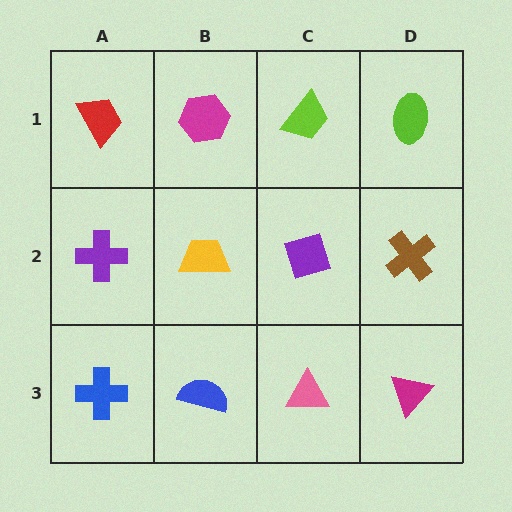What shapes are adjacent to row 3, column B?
A yellow trapezoid (row 2, column B), a blue cross (row 3, column A), a pink triangle (row 3, column C).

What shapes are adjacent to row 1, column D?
A brown cross (row 2, column D), a lime trapezoid (row 1, column C).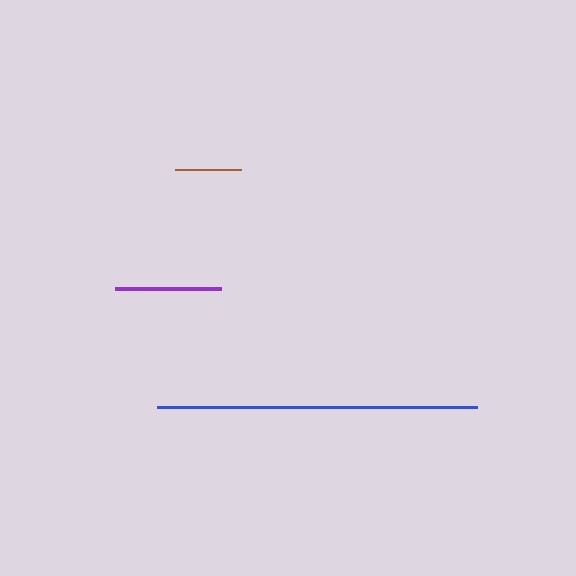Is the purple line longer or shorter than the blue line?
The blue line is longer than the purple line.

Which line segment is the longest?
The blue line is the longest at approximately 320 pixels.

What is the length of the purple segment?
The purple segment is approximately 106 pixels long.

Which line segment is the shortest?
The brown line is the shortest at approximately 66 pixels.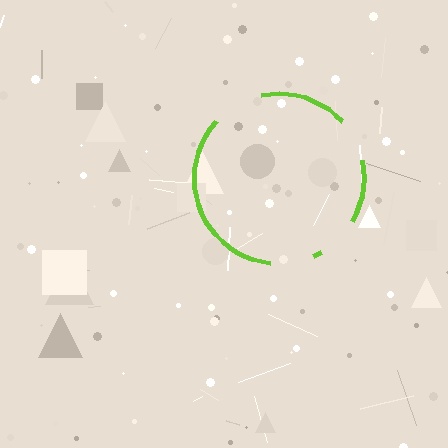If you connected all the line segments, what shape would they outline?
They would outline a circle.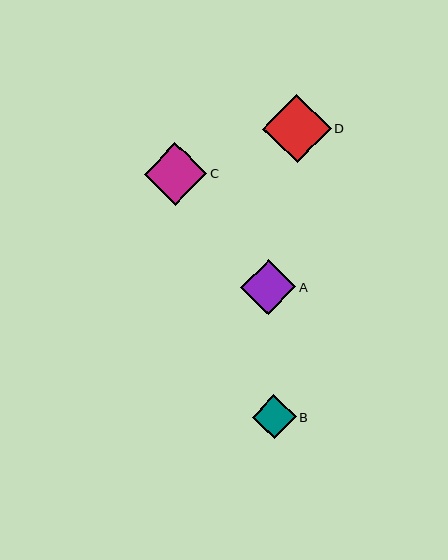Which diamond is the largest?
Diamond D is the largest with a size of approximately 68 pixels.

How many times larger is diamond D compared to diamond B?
Diamond D is approximately 1.6 times the size of diamond B.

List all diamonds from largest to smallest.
From largest to smallest: D, C, A, B.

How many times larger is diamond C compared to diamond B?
Diamond C is approximately 1.4 times the size of diamond B.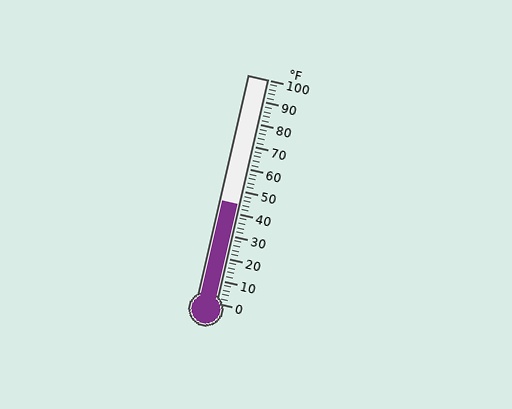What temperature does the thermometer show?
The thermometer shows approximately 44°F.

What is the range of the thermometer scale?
The thermometer scale ranges from 0°F to 100°F.